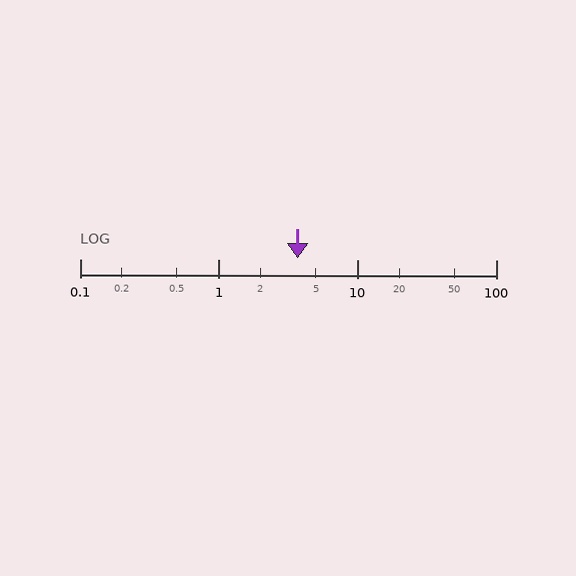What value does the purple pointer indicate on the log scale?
The pointer indicates approximately 3.7.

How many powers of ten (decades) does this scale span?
The scale spans 3 decades, from 0.1 to 100.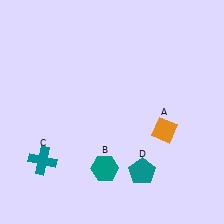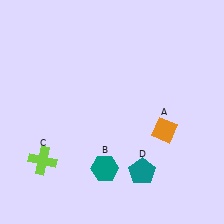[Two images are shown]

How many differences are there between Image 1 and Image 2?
There is 1 difference between the two images.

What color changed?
The cross (C) changed from teal in Image 1 to lime in Image 2.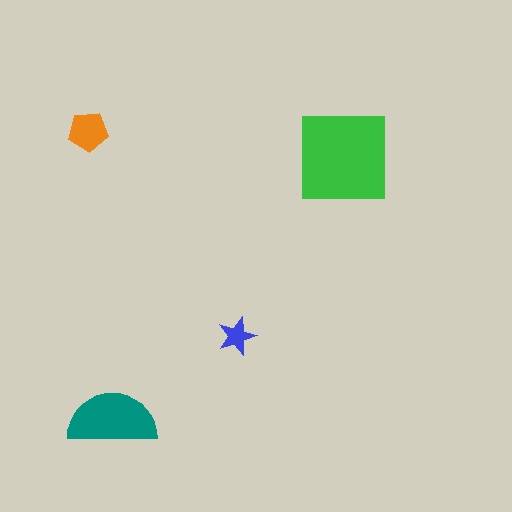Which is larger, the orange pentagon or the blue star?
The orange pentagon.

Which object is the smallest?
The blue star.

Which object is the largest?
The green square.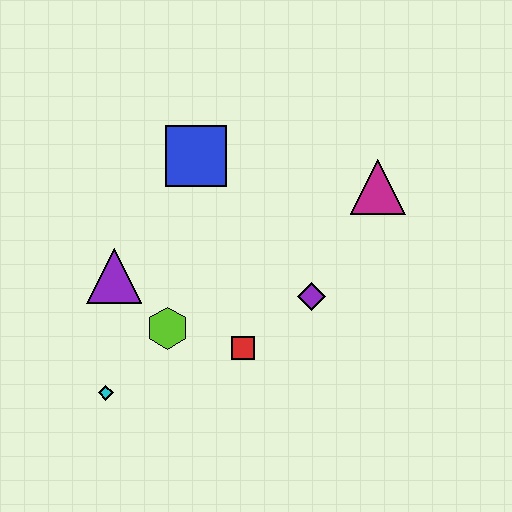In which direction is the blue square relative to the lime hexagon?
The blue square is above the lime hexagon.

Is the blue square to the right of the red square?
No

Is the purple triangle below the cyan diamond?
No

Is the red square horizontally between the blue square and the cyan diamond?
No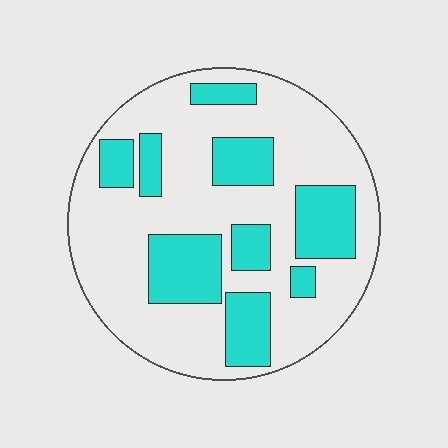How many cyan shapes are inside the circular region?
9.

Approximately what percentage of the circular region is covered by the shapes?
Approximately 30%.